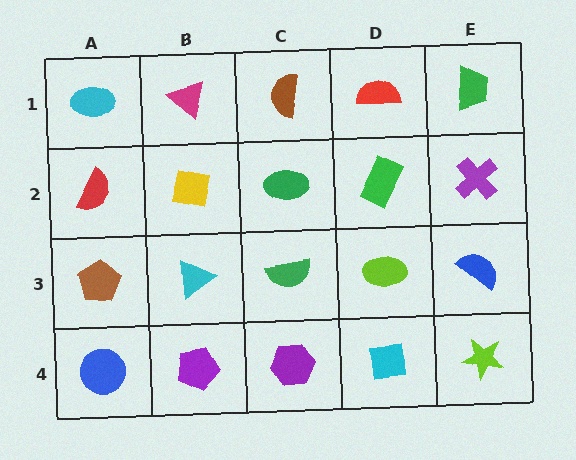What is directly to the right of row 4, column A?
A purple pentagon.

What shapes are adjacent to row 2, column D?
A red semicircle (row 1, column D), a lime ellipse (row 3, column D), a green ellipse (row 2, column C), a purple cross (row 2, column E).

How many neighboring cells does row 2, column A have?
3.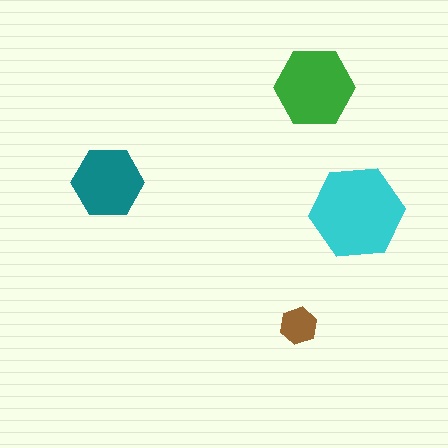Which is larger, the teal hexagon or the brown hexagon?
The teal one.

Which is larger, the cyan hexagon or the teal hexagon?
The cyan one.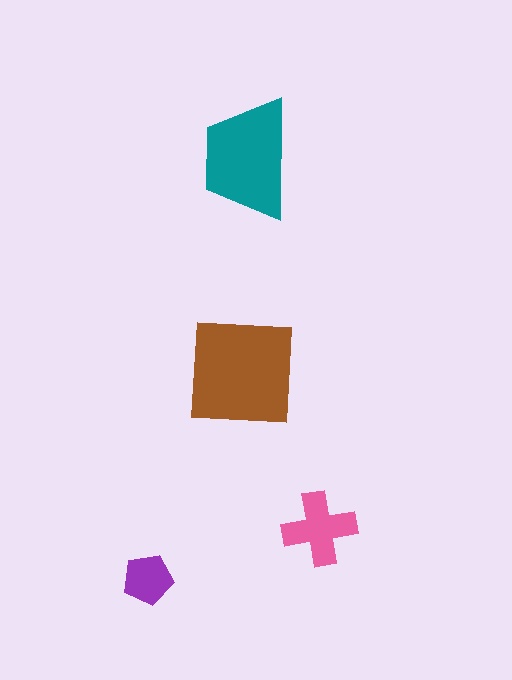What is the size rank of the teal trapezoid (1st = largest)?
2nd.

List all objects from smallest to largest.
The purple pentagon, the pink cross, the teal trapezoid, the brown square.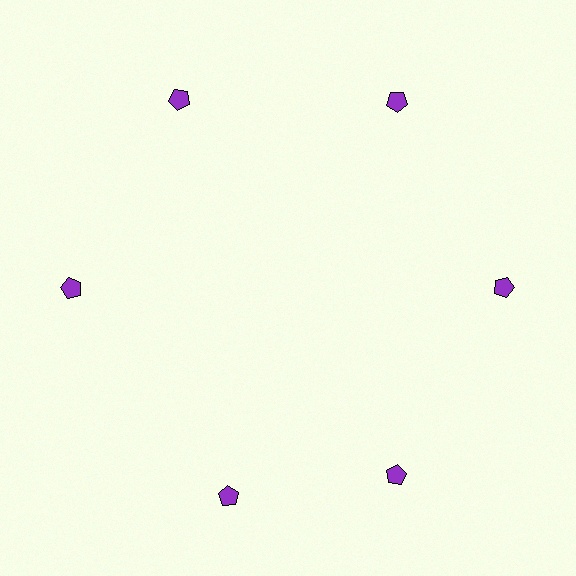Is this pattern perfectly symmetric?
No. The 6 purple pentagons are arranged in a ring, but one element near the 7 o'clock position is rotated out of alignment along the ring, breaking the 6-fold rotational symmetry.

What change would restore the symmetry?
The symmetry would be restored by rotating it back into even spacing with its neighbors so that all 6 pentagons sit at equal angles and equal distance from the center.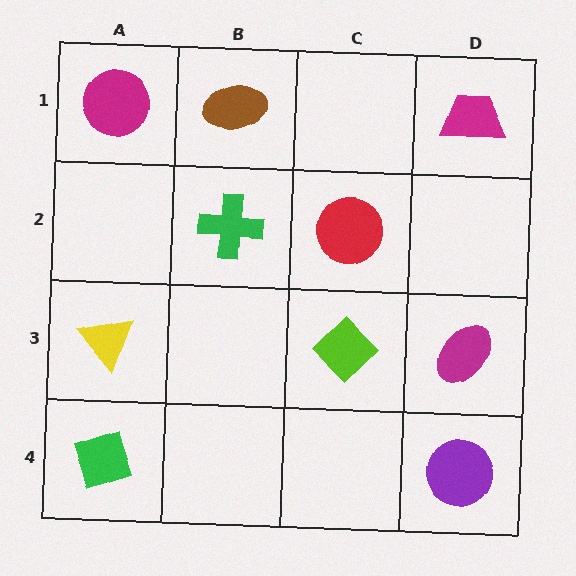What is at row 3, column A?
A yellow triangle.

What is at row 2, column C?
A red circle.